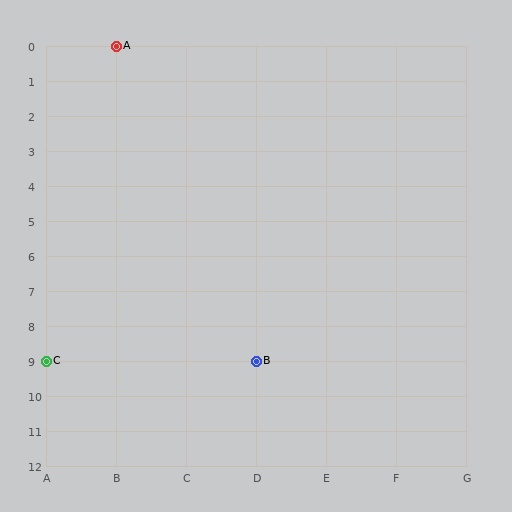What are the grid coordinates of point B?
Point B is at grid coordinates (D, 9).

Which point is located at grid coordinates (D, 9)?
Point B is at (D, 9).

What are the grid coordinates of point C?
Point C is at grid coordinates (A, 9).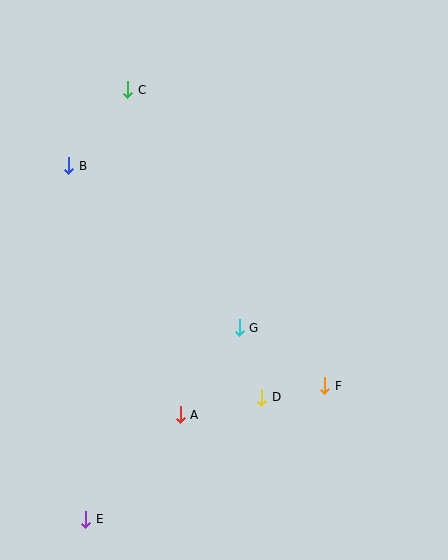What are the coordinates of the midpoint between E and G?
The midpoint between E and G is at (162, 424).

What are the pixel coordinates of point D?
Point D is at (262, 397).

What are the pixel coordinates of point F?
Point F is at (325, 386).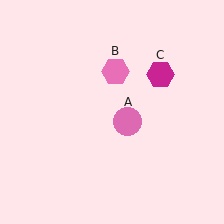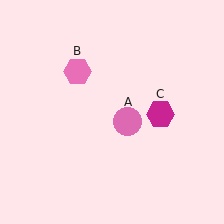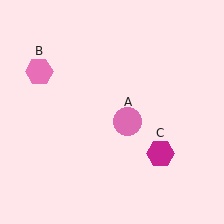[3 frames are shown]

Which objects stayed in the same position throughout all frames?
Pink circle (object A) remained stationary.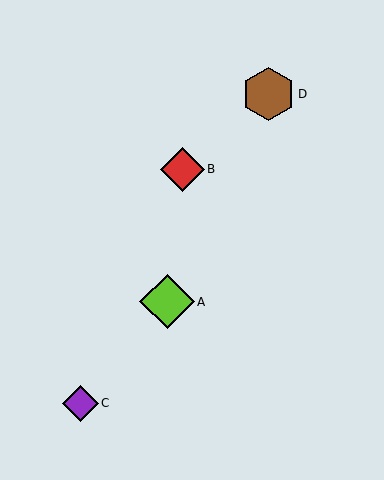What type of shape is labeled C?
Shape C is a purple diamond.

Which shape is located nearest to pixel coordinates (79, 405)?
The purple diamond (labeled C) at (80, 403) is nearest to that location.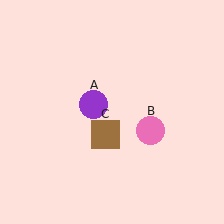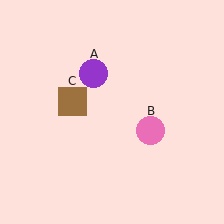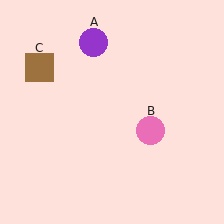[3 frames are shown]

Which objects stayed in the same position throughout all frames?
Pink circle (object B) remained stationary.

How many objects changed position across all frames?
2 objects changed position: purple circle (object A), brown square (object C).